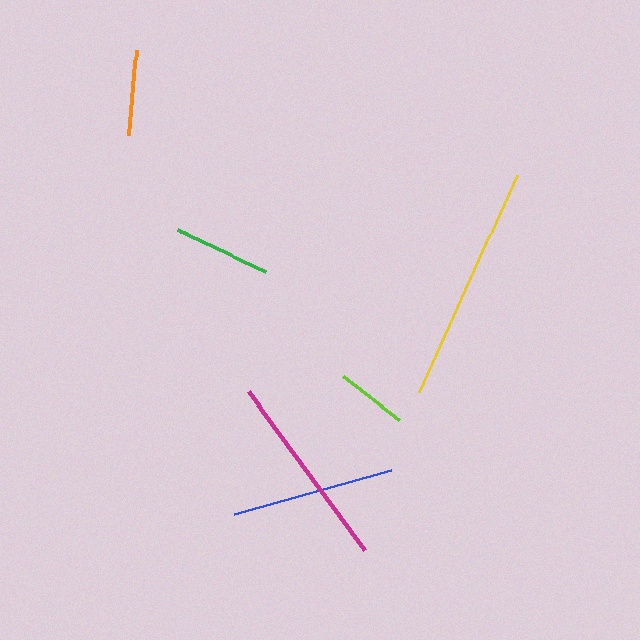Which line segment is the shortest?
The lime line is the shortest at approximately 72 pixels.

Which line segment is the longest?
The yellow line is the longest at approximately 238 pixels.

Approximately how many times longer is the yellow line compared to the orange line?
The yellow line is approximately 2.8 times the length of the orange line.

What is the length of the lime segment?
The lime segment is approximately 72 pixels long.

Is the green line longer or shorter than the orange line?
The green line is longer than the orange line.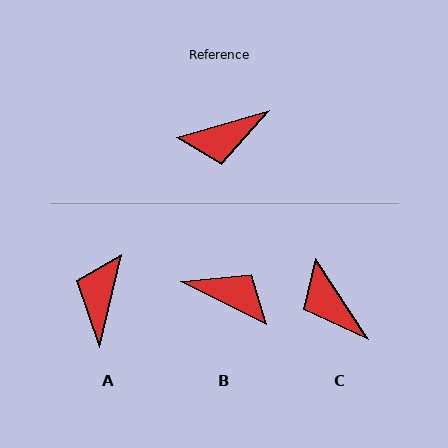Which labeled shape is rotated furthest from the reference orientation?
B, about 137 degrees away.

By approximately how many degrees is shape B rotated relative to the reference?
Approximately 137 degrees counter-clockwise.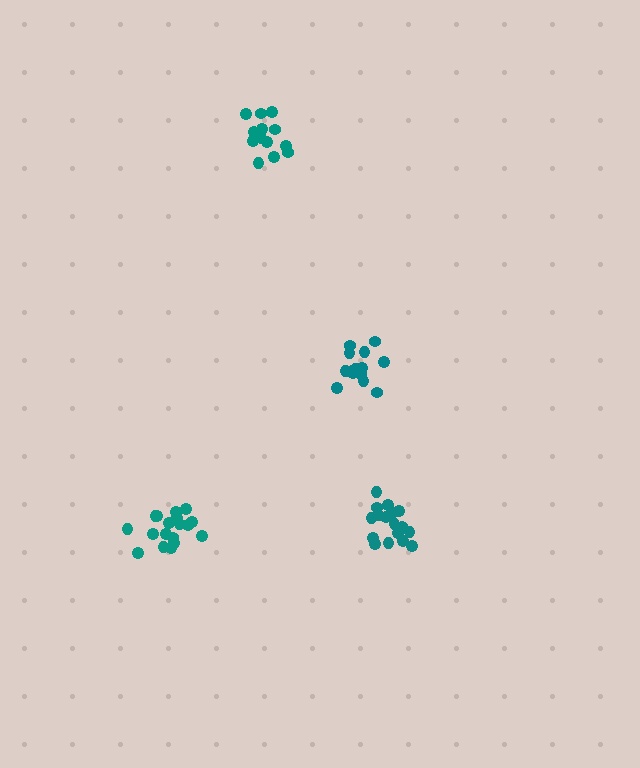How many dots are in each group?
Group 1: 17 dots, Group 2: 18 dots, Group 3: 13 dots, Group 4: 14 dots (62 total).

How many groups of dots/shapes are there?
There are 4 groups.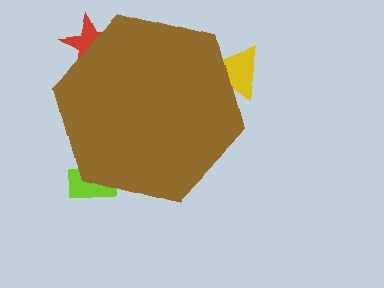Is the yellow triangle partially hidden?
Yes, the yellow triangle is partially hidden behind the brown hexagon.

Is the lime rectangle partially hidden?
Yes, the lime rectangle is partially hidden behind the brown hexagon.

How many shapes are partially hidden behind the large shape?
3 shapes are partially hidden.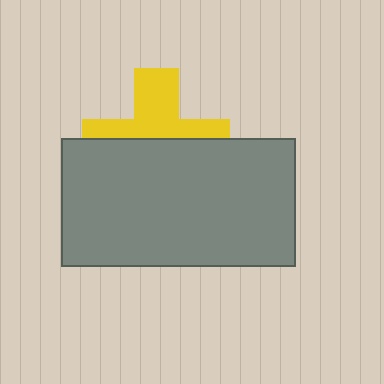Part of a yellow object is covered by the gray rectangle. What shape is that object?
It is a cross.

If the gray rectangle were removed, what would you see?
You would see the complete yellow cross.